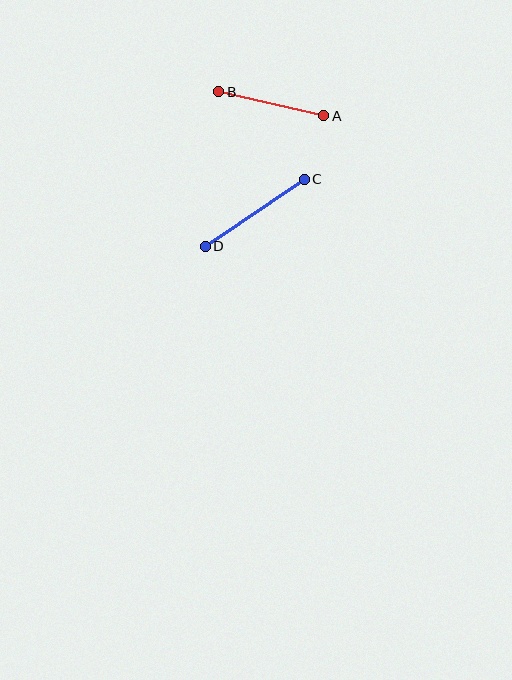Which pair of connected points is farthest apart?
Points C and D are farthest apart.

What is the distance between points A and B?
The distance is approximately 108 pixels.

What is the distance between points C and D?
The distance is approximately 119 pixels.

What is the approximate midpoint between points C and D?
The midpoint is at approximately (255, 213) pixels.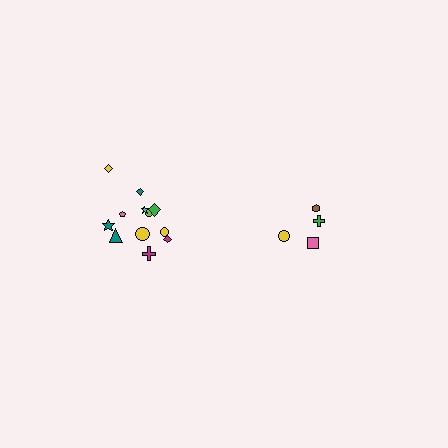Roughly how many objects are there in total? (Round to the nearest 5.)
Roughly 15 objects in total.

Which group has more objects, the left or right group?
The left group.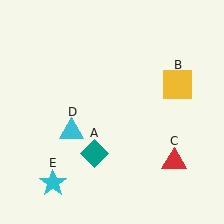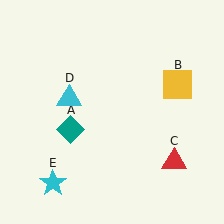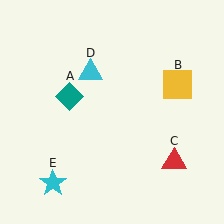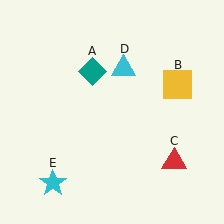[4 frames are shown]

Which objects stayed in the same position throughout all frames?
Yellow square (object B) and red triangle (object C) and cyan star (object E) remained stationary.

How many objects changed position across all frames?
2 objects changed position: teal diamond (object A), cyan triangle (object D).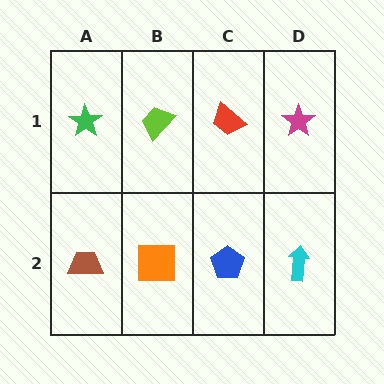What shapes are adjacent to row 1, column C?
A blue pentagon (row 2, column C), a lime trapezoid (row 1, column B), a magenta star (row 1, column D).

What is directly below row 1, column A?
A brown trapezoid.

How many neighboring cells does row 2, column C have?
3.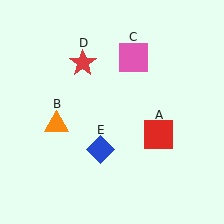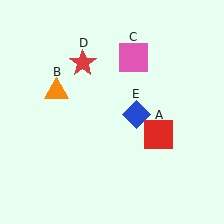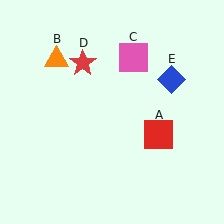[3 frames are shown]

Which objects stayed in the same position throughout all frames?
Red square (object A) and pink square (object C) and red star (object D) remained stationary.